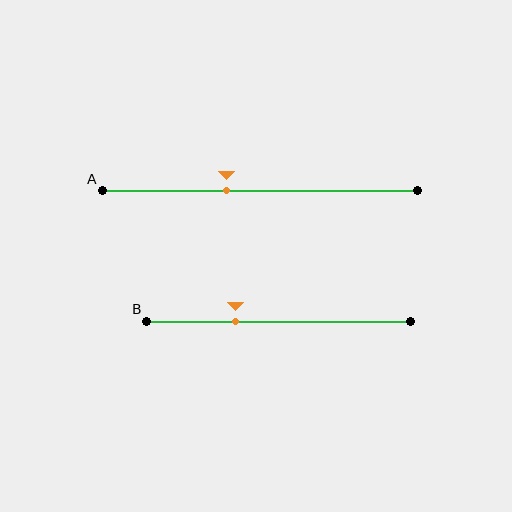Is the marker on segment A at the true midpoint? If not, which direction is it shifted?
No, the marker on segment A is shifted to the left by about 11% of the segment length.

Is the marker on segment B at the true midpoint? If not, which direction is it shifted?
No, the marker on segment B is shifted to the left by about 16% of the segment length.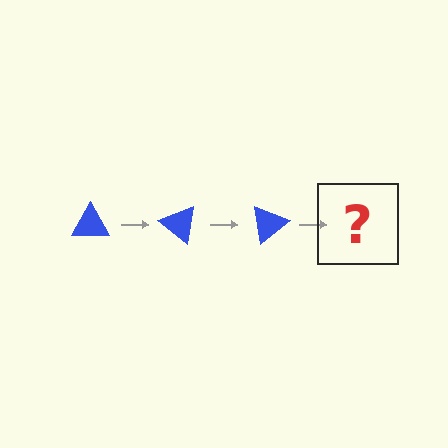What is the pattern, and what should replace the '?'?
The pattern is that the triangle rotates 40 degrees each step. The '?' should be a blue triangle rotated 120 degrees.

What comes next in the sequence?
The next element should be a blue triangle rotated 120 degrees.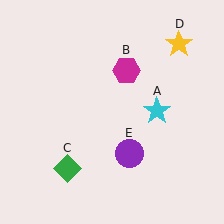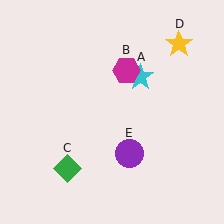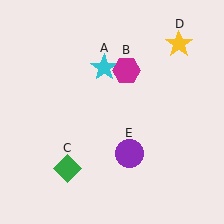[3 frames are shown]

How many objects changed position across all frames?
1 object changed position: cyan star (object A).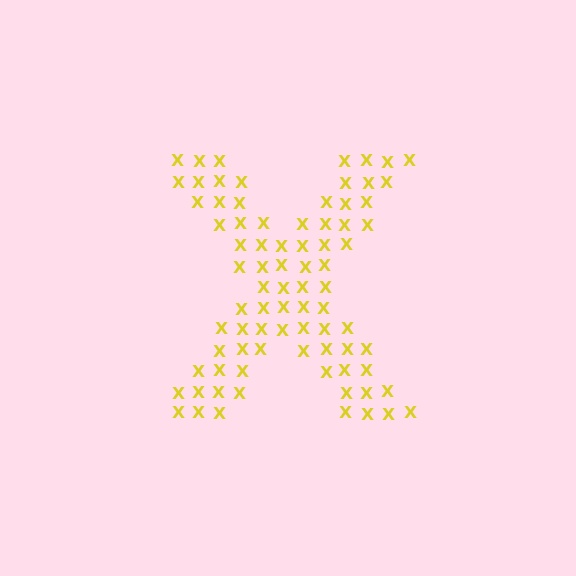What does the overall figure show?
The overall figure shows the letter X.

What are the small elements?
The small elements are letter X's.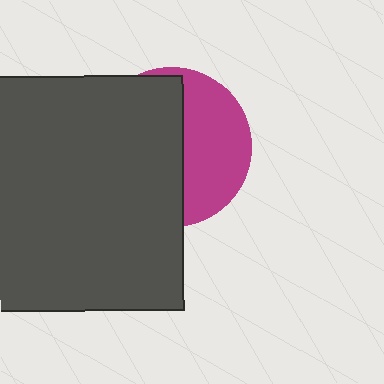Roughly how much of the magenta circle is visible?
A small part of it is visible (roughly 43%).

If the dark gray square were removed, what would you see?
You would see the complete magenta circle.